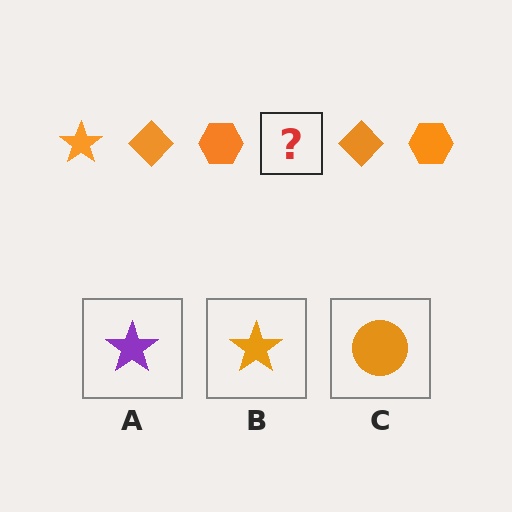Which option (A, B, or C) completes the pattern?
B.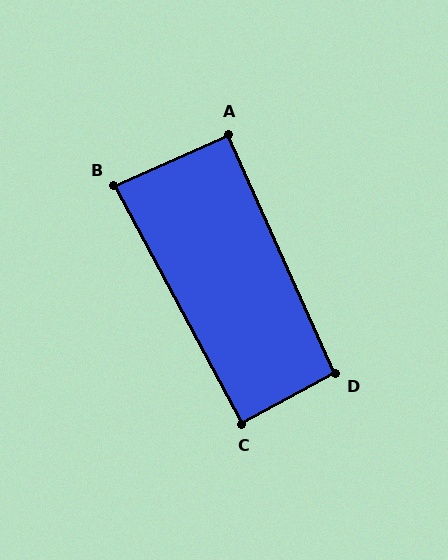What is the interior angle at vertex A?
Approximately 90 degrees (approximately right).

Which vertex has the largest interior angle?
D, at approximately 94 degrees.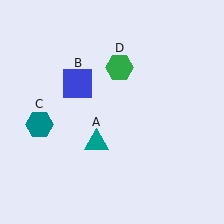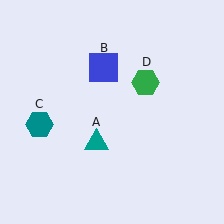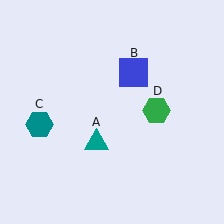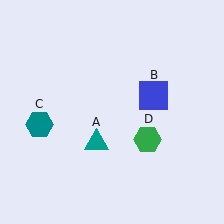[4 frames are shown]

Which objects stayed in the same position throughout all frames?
Teal triangle (object A) and teal hexagon (object C) remained stationary.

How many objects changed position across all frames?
2 objects changed position: blue square (object B), green hexagon (object D).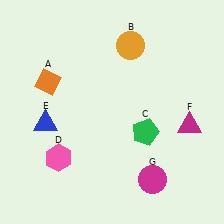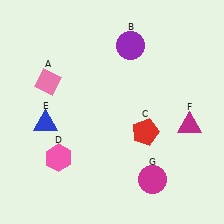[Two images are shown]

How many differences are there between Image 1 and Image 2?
There are 3 differences between the two images.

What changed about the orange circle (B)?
In Image 1, B is orange. In Image 2, it changed to purple.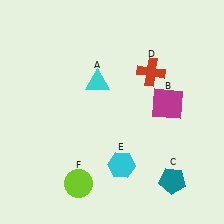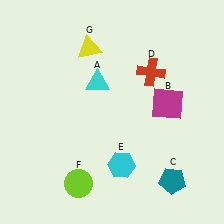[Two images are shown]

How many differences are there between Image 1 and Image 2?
There is 1 difference between the two images.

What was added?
A yellow triangle (G) was added in Image 2.